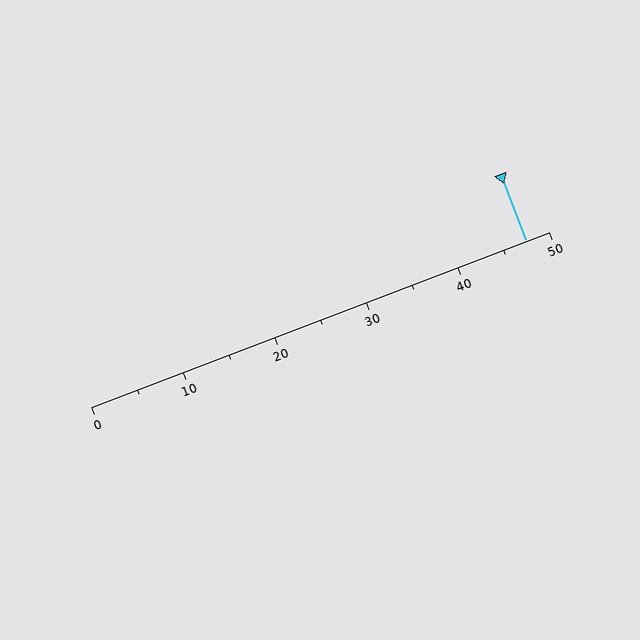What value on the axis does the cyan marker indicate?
The marker indicates approximately 47.5.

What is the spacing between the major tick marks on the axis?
The major ticks are spaced 10 apart.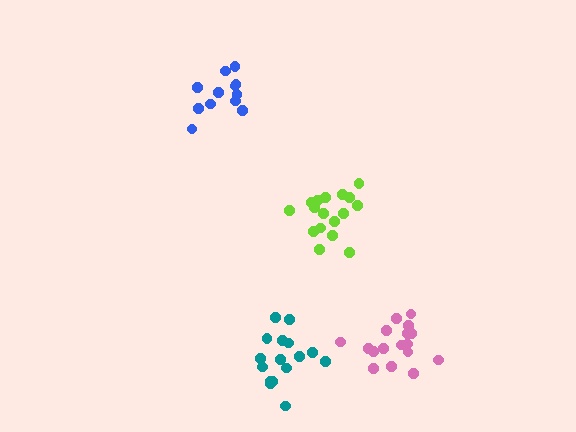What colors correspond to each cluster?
The clusters are colored: teal, lime, pink, blue.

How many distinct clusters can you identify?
There are 4 distinct clusters.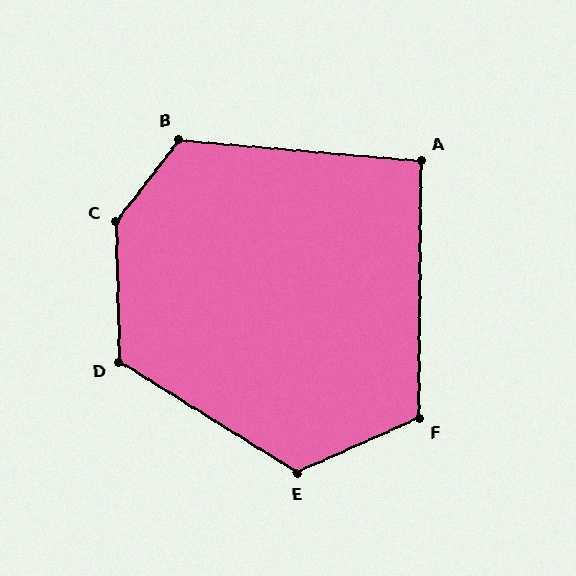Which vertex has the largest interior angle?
C, at approximately 141 degrees.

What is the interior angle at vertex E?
Approximately 124 degrees (obtuse).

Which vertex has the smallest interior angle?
A, at approximately 94 degrees.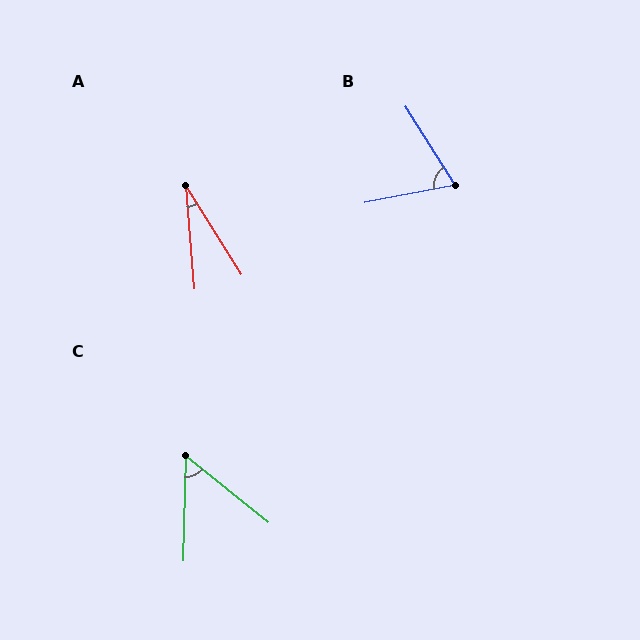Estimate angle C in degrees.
Approximately 52 degrees.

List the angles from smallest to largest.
A (28°), C (52°), B (69°).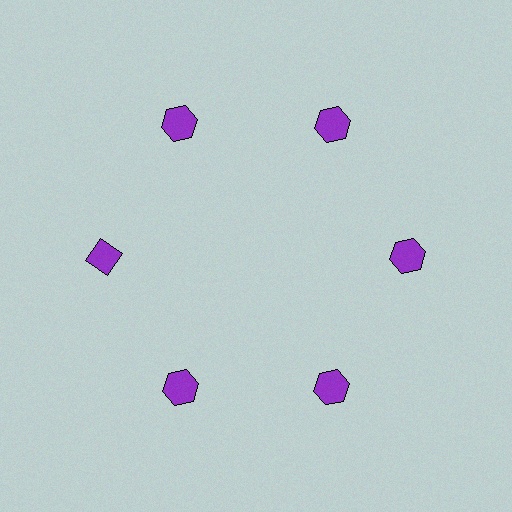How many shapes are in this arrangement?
There are 6 shapes arranged in a ring pattern.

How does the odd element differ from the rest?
It has a different shape: diamond instead of hexagon.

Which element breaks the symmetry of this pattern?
The purple diamond at roughly the 9 o'clock position breaks the symmetry. All other shapes are purple hexagons.